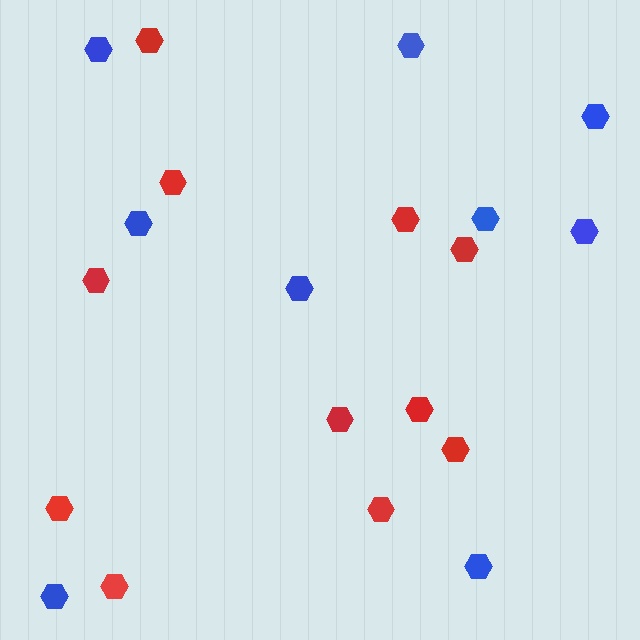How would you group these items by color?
There are 2 groups: one group of blue hexagons (9) and one group of red hexagons (11).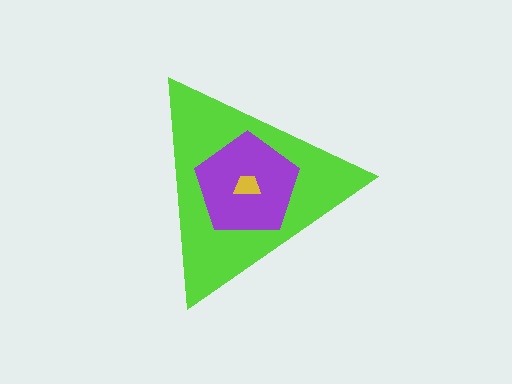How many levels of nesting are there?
3.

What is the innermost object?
The yellow trapezoid.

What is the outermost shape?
The lime triangle.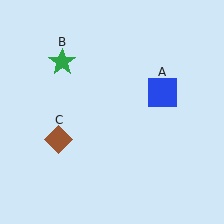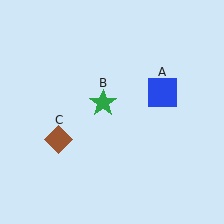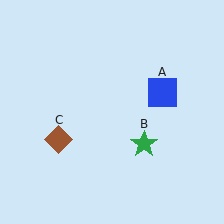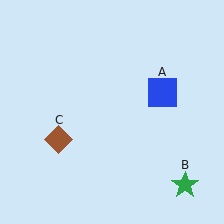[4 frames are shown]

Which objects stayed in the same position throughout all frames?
Blue square (object A) and brown diamond (object C) remained stationary.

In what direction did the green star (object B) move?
The green star (object B) moved down and to the right.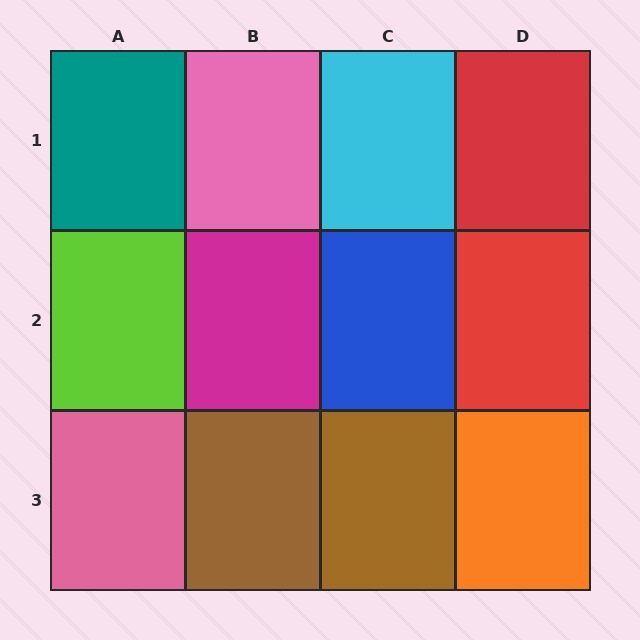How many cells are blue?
1 cell is blue.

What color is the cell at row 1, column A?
Teal.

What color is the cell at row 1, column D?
Red.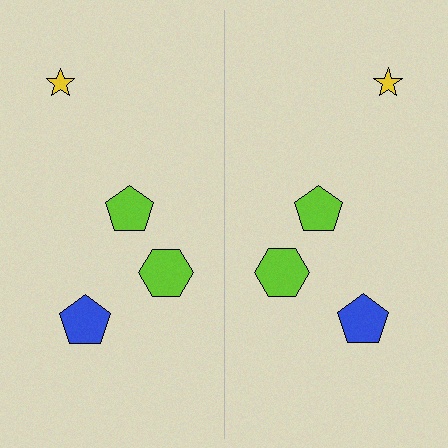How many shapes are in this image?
There are 8 shapes in this image.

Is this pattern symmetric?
Yes, this pattern has bilateral (reflection) symmetry.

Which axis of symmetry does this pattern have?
The pattern has a vertical axis of symmetry running through the center of the image.